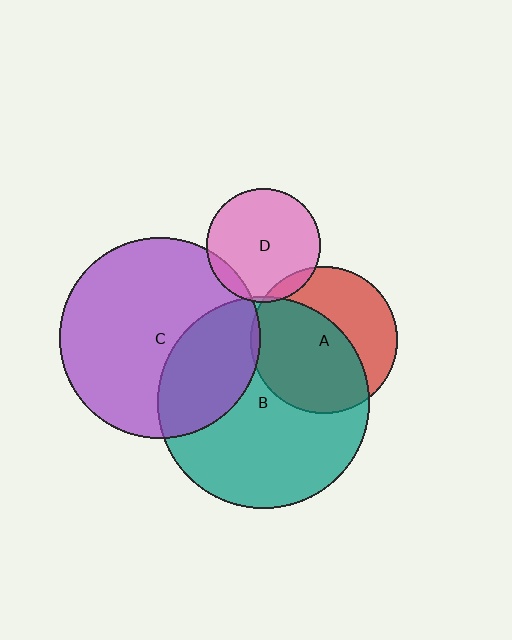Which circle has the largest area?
Circle B (teal).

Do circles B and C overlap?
Yes.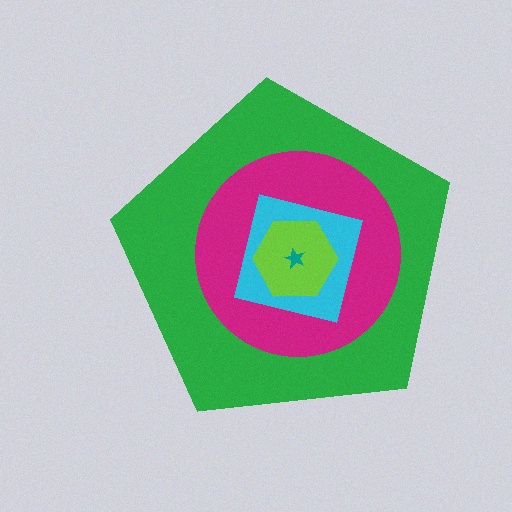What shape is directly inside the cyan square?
The lime hexagon.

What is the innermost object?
The teal star.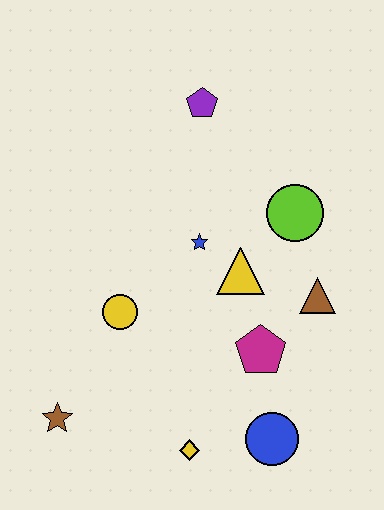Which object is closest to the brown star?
The yellow circle is closest to the brown star.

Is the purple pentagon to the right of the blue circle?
No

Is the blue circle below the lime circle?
Yes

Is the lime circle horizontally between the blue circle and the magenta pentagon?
No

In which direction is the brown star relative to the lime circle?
The brown star is to the left of the lime circle.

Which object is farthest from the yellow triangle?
The brown star is farthest from the yellow triangle.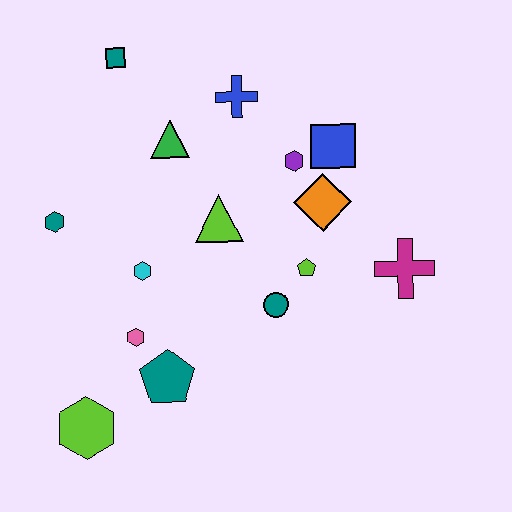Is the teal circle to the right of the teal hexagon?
Yes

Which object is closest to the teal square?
The green triangle is closest to the teal square.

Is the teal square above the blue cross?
Yes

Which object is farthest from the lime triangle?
The lime hexagon is farthest from the lime triangle.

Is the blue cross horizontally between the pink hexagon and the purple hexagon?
Yes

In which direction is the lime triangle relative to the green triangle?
The lime triangle is below the green triangle.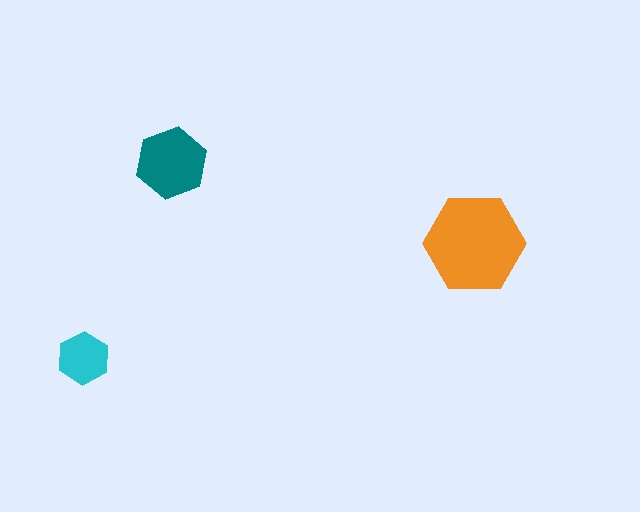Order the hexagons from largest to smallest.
the orange one, the teal one, the cyan one.